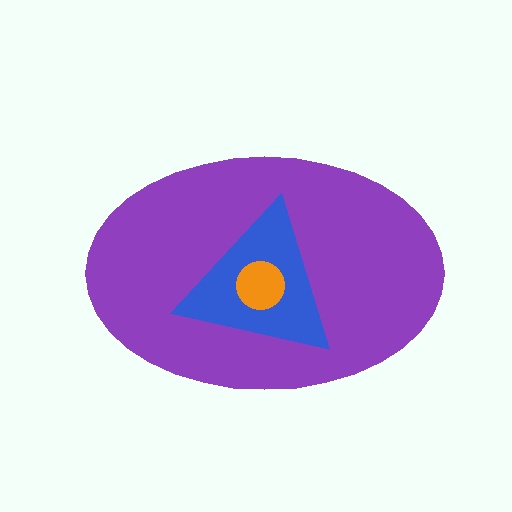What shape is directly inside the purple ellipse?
The blue triangle.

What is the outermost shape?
The purple ellipse.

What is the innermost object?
The orange circle.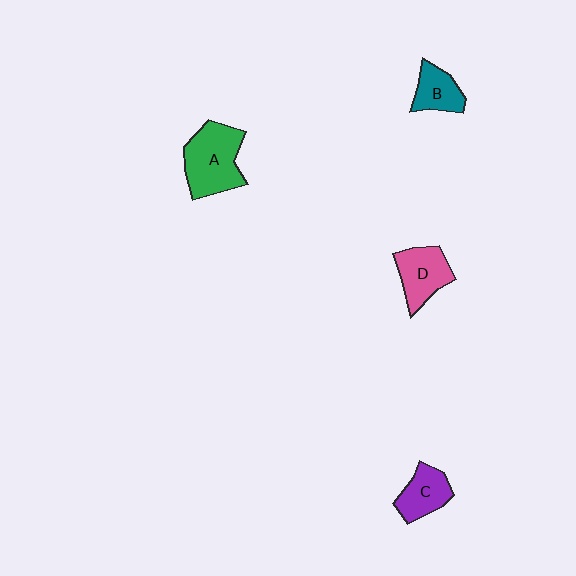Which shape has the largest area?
Shape A (green).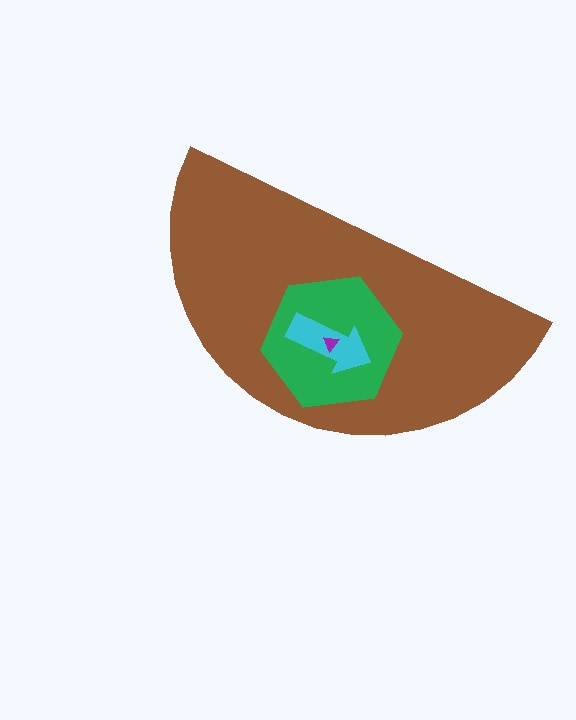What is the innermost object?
The purple triangle.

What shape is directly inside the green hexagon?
The cyan arrow.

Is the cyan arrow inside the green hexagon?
Yes.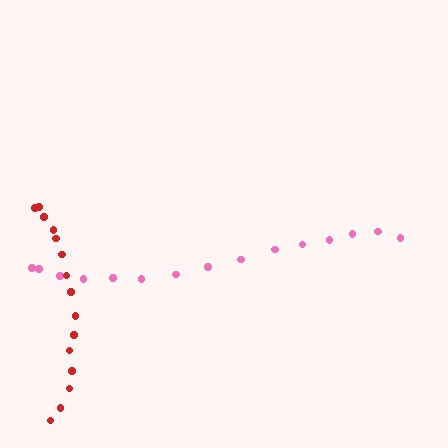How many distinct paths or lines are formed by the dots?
There are 2 distinct paths.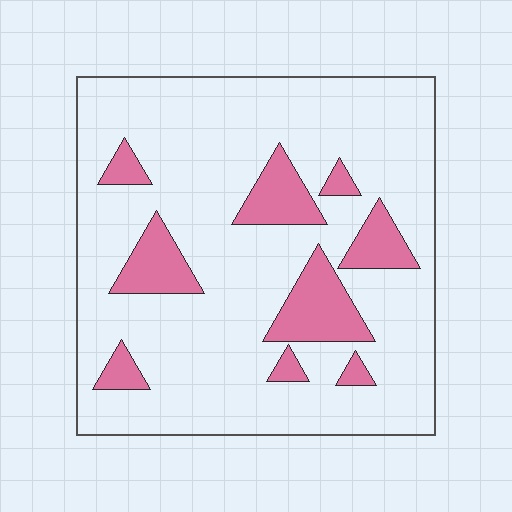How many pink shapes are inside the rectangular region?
9.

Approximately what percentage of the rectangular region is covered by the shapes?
Approximately 15%.